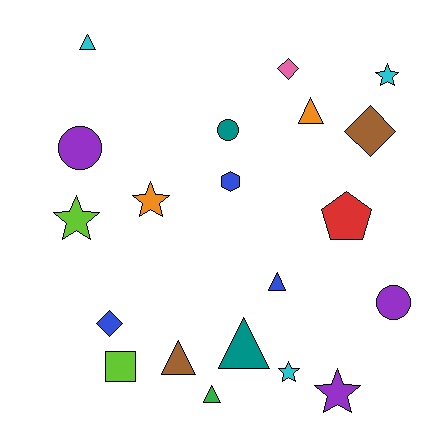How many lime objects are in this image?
There are 2 lime objects.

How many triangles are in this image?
There are 6 triangles.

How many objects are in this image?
There are 20 objects.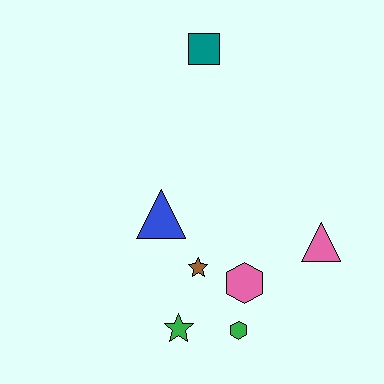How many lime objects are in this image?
There are no lime objects.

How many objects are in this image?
There are 7 objects.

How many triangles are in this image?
There are 2 triangles.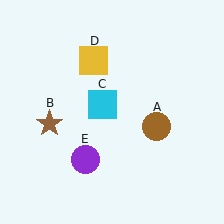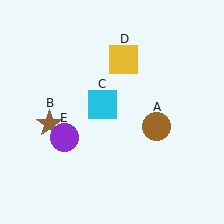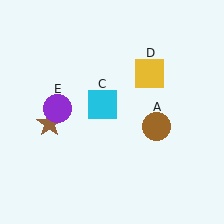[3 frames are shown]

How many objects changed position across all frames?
2 objects changed position: yellow square (object D), purple circle (object E).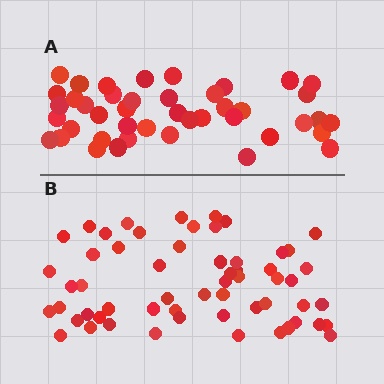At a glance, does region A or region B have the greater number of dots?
Region B (the bottom region) has more dots.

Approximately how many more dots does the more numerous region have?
Region B has approximately 15 more dots than region A.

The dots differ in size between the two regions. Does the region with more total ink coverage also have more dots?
No. Region A has more total ink coverage because its dots are larger, but region B actually contains more individual dots. Total area can be misleading — the number of items is what matters here.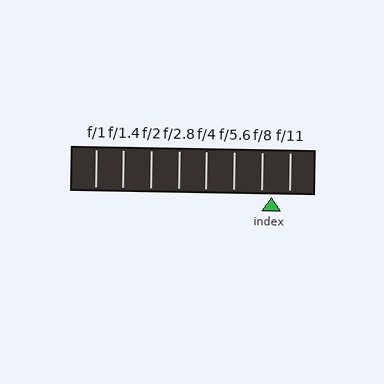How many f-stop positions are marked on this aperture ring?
There are 8 f-stop positions marked.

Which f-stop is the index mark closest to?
The index mark is closest to f/8.